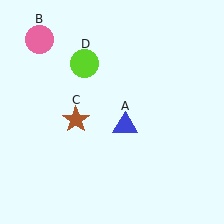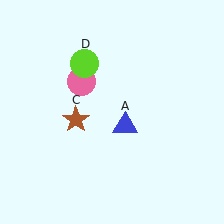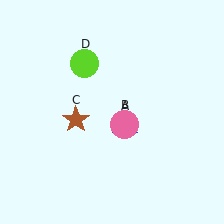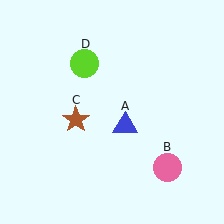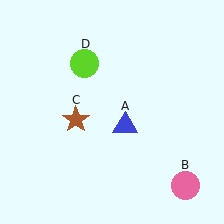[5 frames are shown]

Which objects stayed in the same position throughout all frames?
Blue triangle (object A) and brown star (object C) and lime circle (object D) remained stationary.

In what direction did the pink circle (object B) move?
The pink circle (object B) moved down and to the right.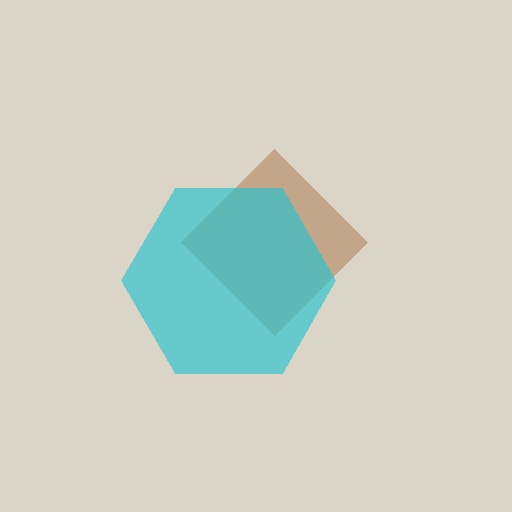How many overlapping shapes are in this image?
There are 2 overlapping shapes in the image.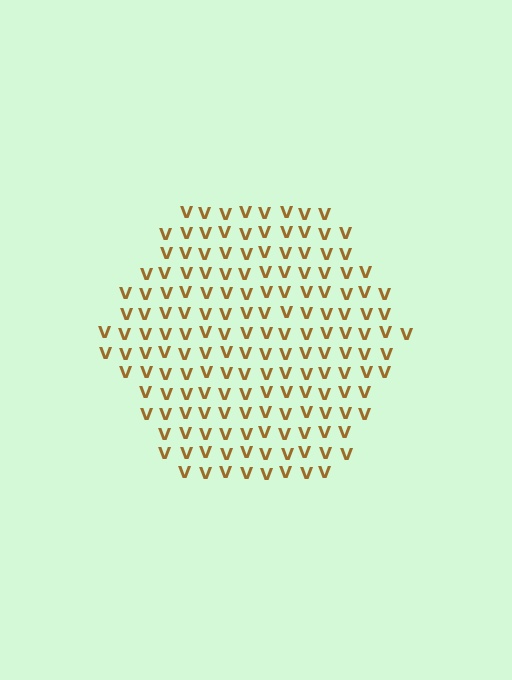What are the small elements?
The small elements are letter V's.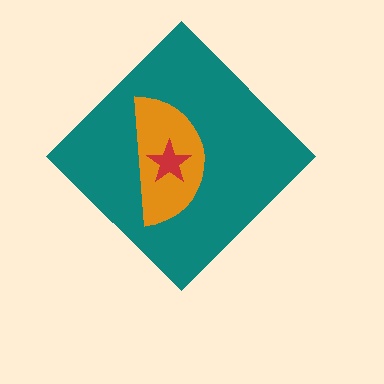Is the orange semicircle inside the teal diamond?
Yes.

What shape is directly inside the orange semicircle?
The red star.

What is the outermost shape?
The teal diamond.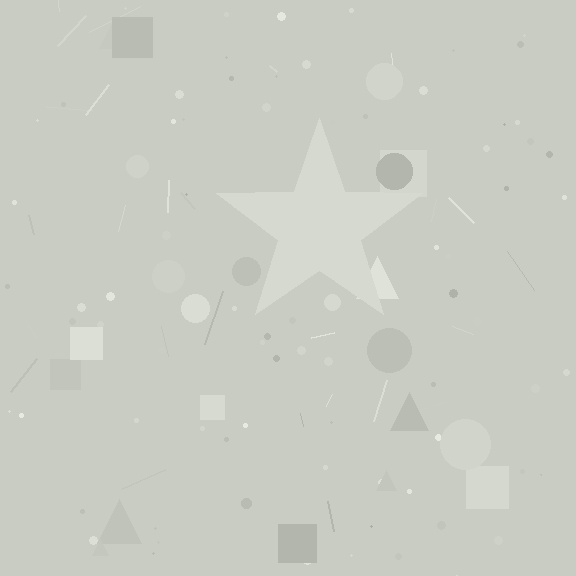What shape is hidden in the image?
A star is hidden in the image.